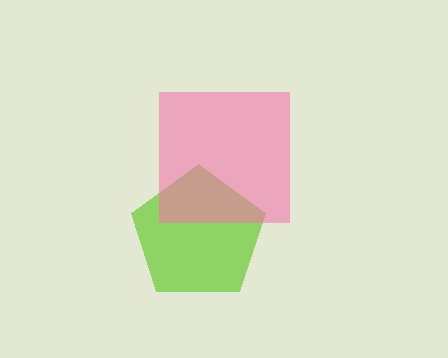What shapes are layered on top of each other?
The layered shapes are: a lime pentagon, a pink square.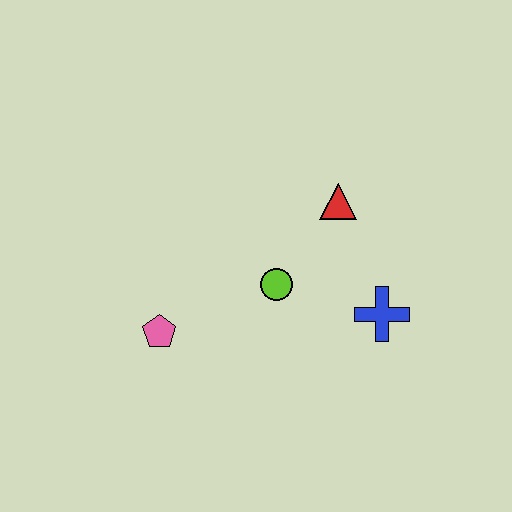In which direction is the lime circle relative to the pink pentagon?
The lime circle is to the right of the pink pentagon.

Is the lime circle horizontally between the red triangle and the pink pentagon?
Yes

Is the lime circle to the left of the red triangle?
Yes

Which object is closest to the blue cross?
The lime circle is closest to the blue cross.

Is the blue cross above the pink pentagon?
Yes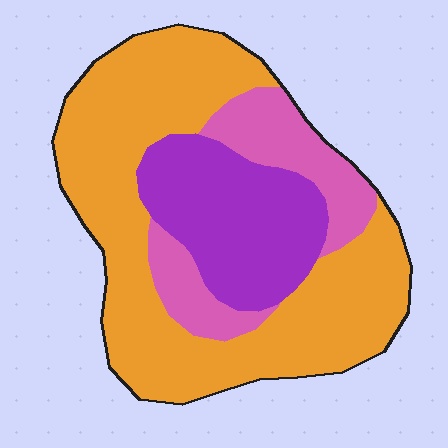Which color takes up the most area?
Orange, at roughly 60%.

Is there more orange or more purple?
Orange.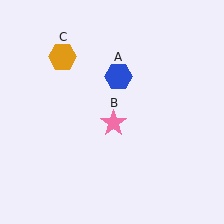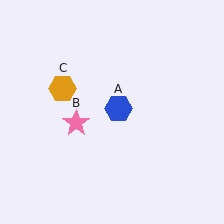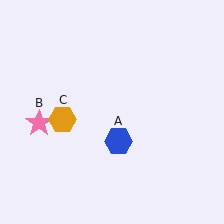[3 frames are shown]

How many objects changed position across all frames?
3 objects changed position: blue hexagon (object A), pink star (object B), orange hexagon (object C).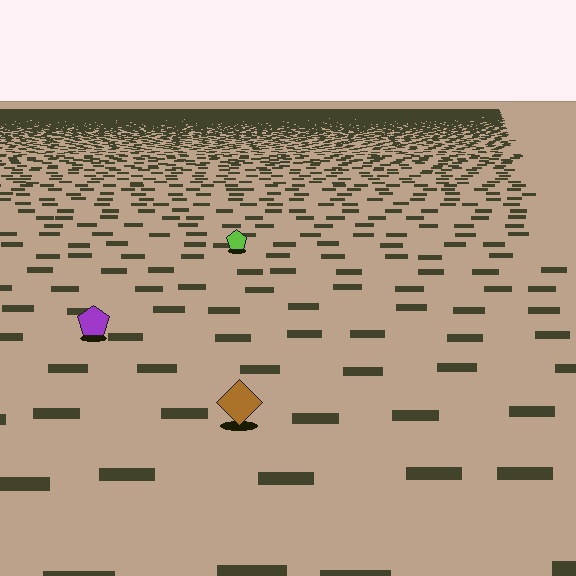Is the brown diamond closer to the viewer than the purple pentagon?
Yes. The brown diamond is closer — you can tell from the texture gradient: the ground texture is coarser near it.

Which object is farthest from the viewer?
The lime pentagon is farthest from the viewer. It appears smaller and the ground texture around it is denser.